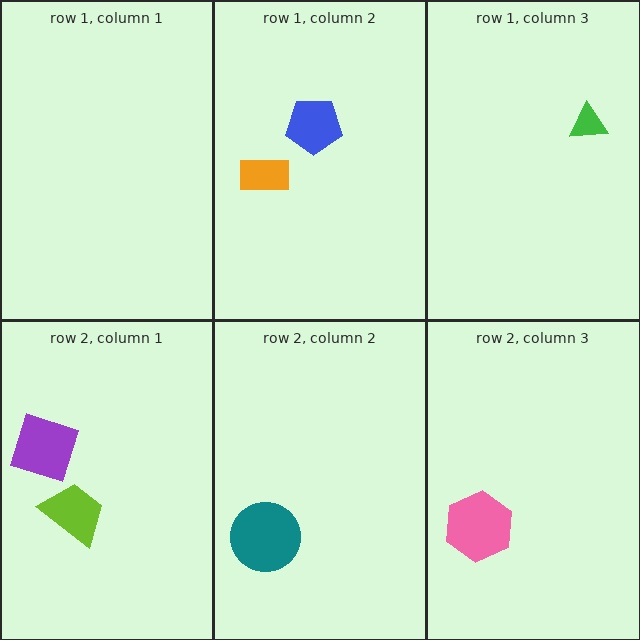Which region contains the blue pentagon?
The row 1, column 2 region.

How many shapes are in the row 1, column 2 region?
2.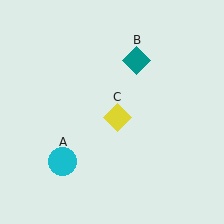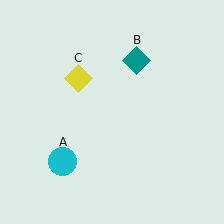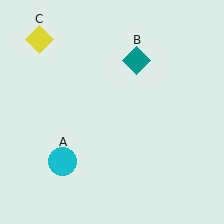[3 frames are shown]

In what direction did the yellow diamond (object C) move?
The yellow diamond (object C) moved up and to the left.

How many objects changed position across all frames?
1 object changed position: yellow diamond (object C).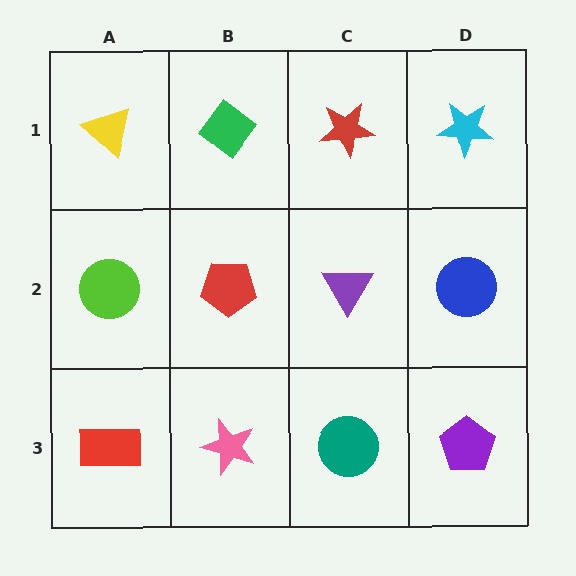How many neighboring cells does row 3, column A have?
2.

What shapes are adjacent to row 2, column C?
A red star (row 1, column C), a teal circle (row 3, column C), a red pentagon (row 2, column B), a blue circle (row 2, column D).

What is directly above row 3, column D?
A blue circle.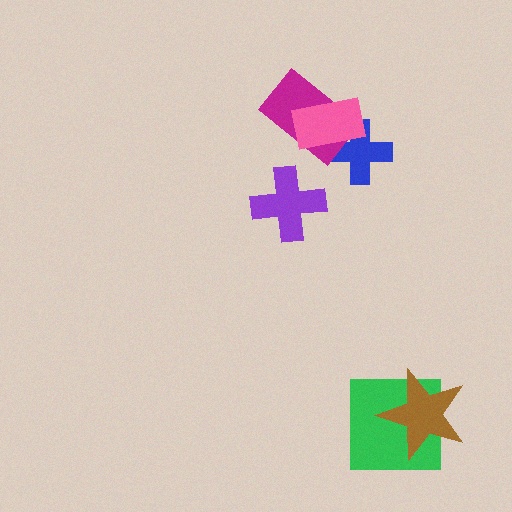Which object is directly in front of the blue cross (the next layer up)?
The magenta rectangle is directly in front of the blue cross.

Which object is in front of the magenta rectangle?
The pink rectangle is in front of the magenta rectangle.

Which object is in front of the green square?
The brown star is in front of the green square.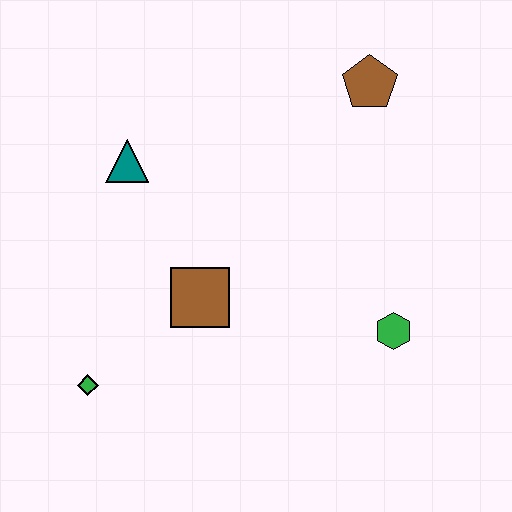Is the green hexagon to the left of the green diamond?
No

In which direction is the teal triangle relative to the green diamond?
The teal triangle is above the green diamond.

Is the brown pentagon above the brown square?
Yes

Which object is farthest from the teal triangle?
The green hexagon is farthest from the teal triangle.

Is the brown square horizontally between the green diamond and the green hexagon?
Yes